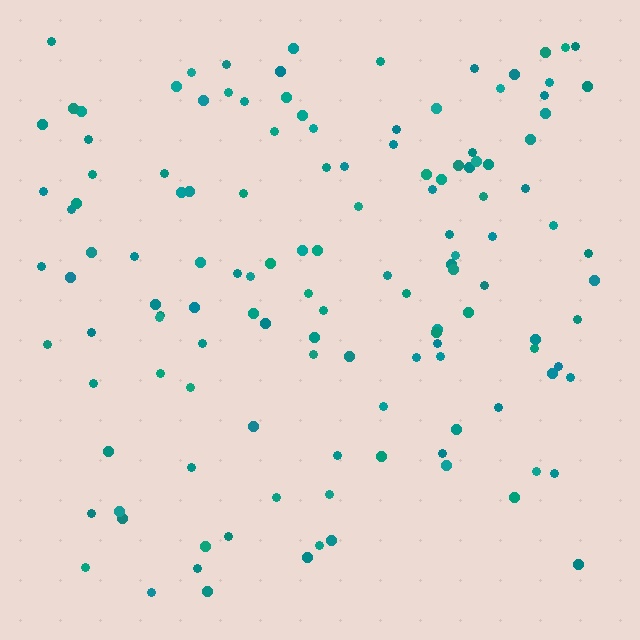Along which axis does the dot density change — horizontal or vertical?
Vertical.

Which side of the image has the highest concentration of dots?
The top.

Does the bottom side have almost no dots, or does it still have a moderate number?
Still a moderate number, just noticeably fewer than the top.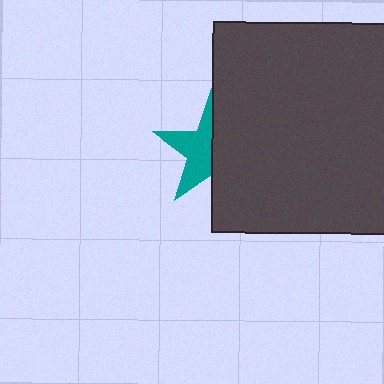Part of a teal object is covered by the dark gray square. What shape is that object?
It is a star.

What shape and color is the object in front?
The object in front is a dark gray square.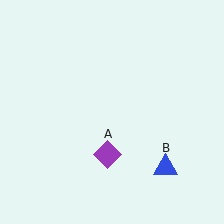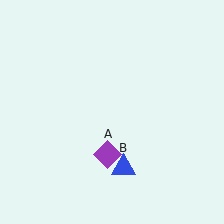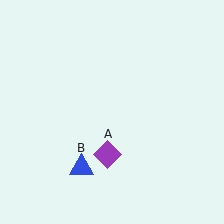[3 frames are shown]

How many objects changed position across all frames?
1 object changed position: blue triangle (object B).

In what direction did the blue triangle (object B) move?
The blue triangle (object B) moved left.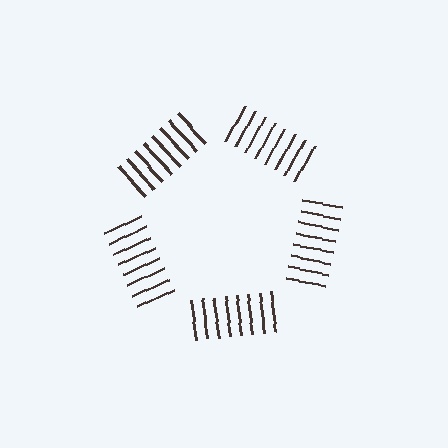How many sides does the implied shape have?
5 sides — the line-ends trace a pentagon.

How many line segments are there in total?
40 — 8 along each of the 5 edges.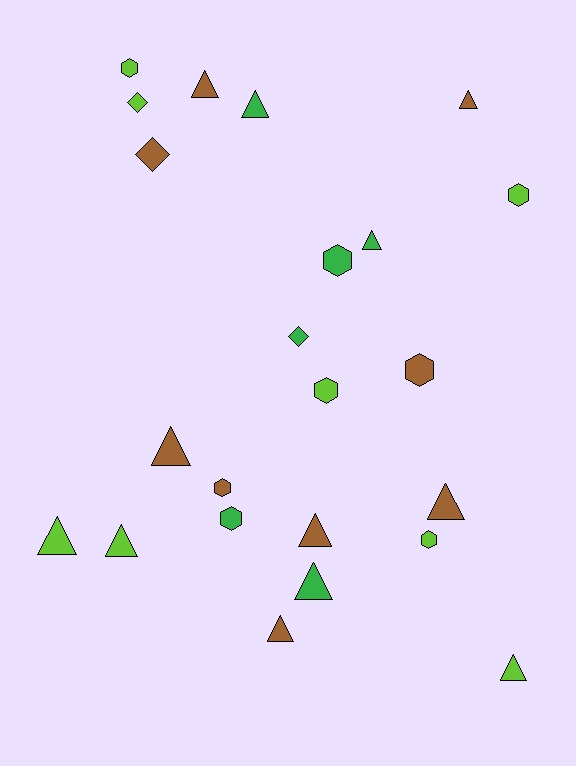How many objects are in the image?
There are 23 objects.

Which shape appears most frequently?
Triangle, with 12 objects.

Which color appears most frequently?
Brown, with 9 objects.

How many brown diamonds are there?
There is 1 brown diamond.